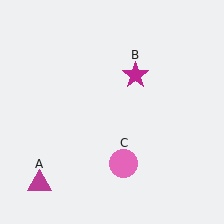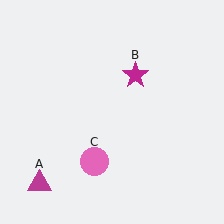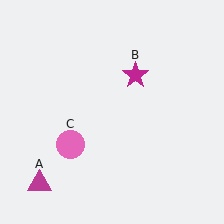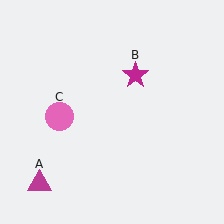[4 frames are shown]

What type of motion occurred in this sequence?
The pink circle (object C) rotated clockwise around the center of the scene.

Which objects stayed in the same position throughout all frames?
Magenta triangle (object A) and magenta star (object B) remained stationary.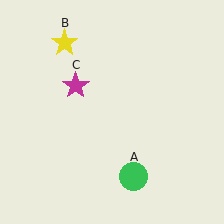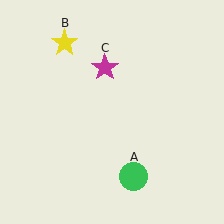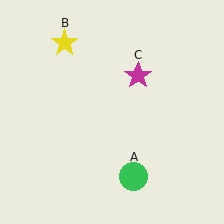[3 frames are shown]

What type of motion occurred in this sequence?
The magenta star (object C) rotated clockwise around the center of the scene.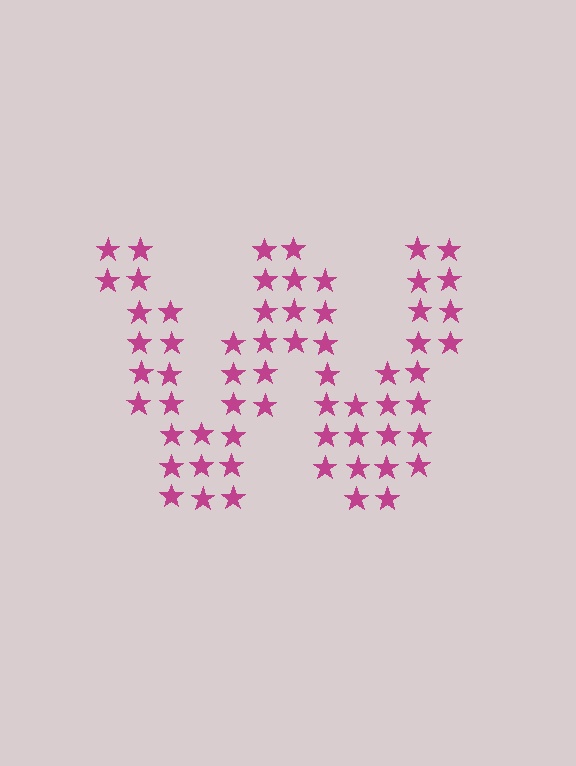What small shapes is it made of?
It is made of small stars.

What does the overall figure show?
The overall figure shows the letter W.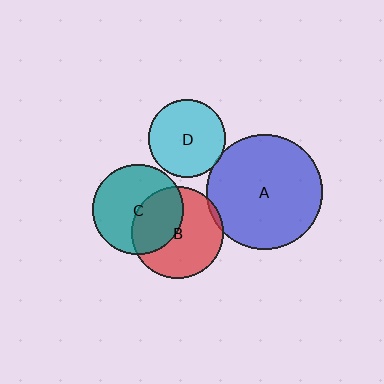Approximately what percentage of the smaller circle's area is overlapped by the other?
Approximately 5%.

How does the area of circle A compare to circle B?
Approximately 1.6 times.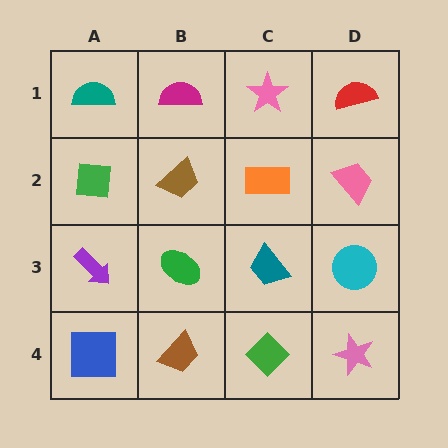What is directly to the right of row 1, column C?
A red semicircle.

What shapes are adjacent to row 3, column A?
A green square (row 2, column A), a blue square (row 4, column A), a green ellipse (row 3, column B).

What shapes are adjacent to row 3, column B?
A brown trapezoid (row 2, column B), a brown trapezoid (row 4, column B), a purple arrow (row 3, column A), a teal trapezoid (row 3, column C).